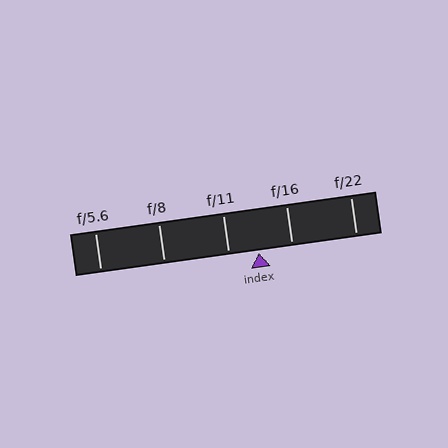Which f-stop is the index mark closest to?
The index mark is closest to f/11.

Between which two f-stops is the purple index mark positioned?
The index mark is between f/11 and f/16.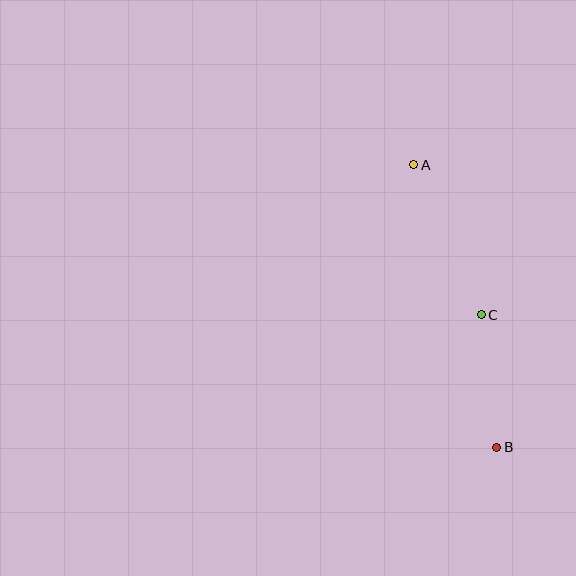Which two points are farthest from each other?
Points A and B are farthest from each other.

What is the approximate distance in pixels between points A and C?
The distance between A and C is approximately 165 pixels.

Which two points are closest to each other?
Points B and C are closest to each other.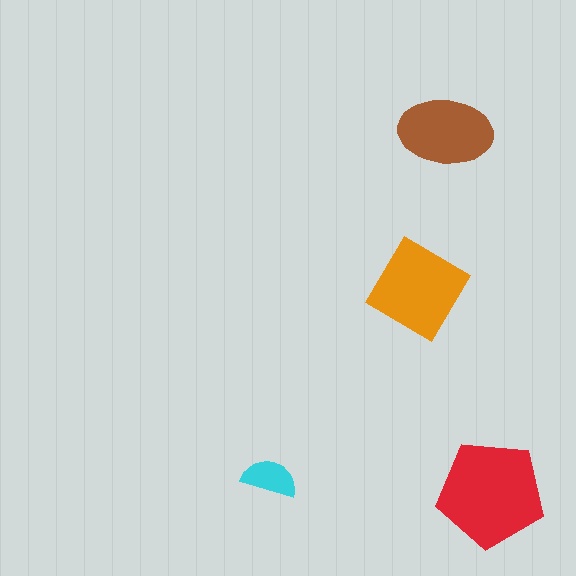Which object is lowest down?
The red pentagon is bottommost.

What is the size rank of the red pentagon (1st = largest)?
1st.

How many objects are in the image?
There are 4 objects in the image.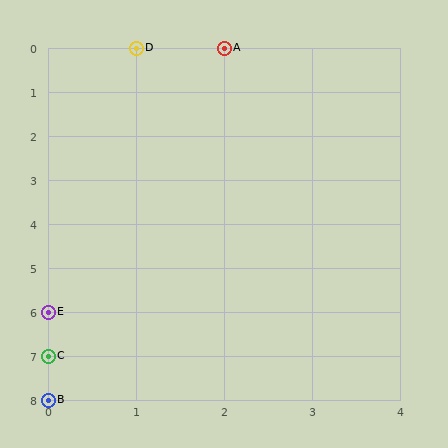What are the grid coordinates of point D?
Point D is at grid coordinates (1, 0).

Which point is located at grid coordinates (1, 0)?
Point D is at (1, 0).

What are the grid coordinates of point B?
Point B is at grid coordinates (0, 8).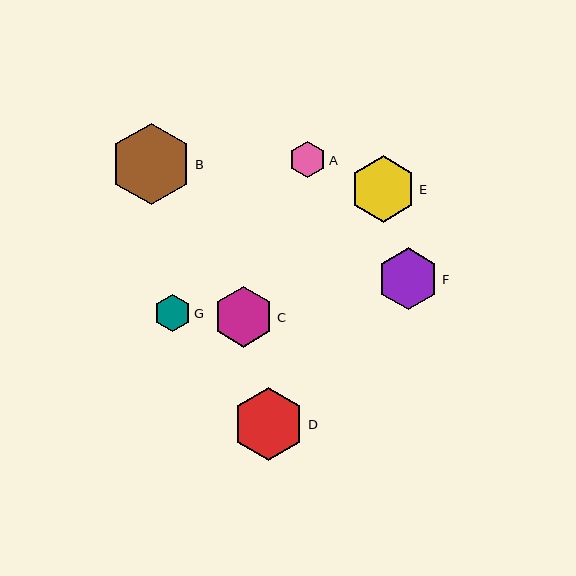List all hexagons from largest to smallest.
From largest to smallest: B, D, E, F, C, G, A.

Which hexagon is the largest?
Hexagon B is the largest with a size of approximately 81 pixels.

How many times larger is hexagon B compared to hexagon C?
Hexagon B is approximately 1.3 times the size of hexagon C.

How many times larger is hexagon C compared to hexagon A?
Hexagon C is approximately 1.7 times the size of hexagon A.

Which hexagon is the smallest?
Hexagon A is the smallest with a size of approximately 36 pixels.